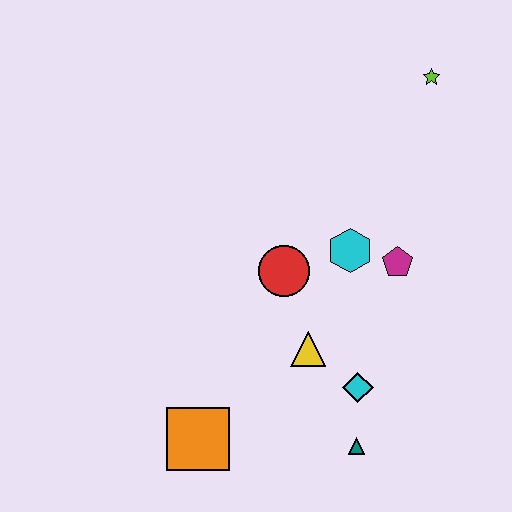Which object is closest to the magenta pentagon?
The cyan hexagon is closest to the magenta pentagon.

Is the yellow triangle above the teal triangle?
Yes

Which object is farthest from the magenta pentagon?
The orange square is farthest from the magenta pentagon.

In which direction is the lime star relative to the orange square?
The lime star is above the orange square.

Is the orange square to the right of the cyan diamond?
No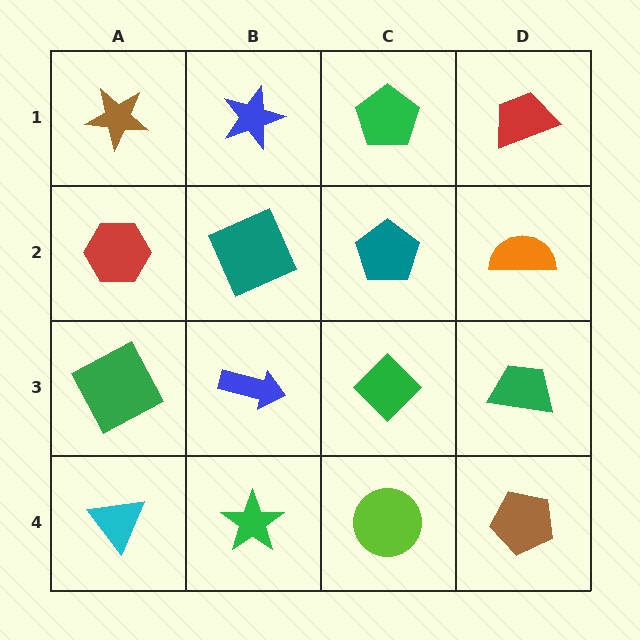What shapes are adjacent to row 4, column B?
A blue arrow (row 3, column B), a cyan triangle (row 4, column A), a lime circle (row 4, column C).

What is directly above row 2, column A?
A brown star.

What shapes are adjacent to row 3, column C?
A teal pentagon (row 2, column C), a lime circle (row 4, column C), a blue arrow (row 3, column B), a green trapezoid (row 3, column D).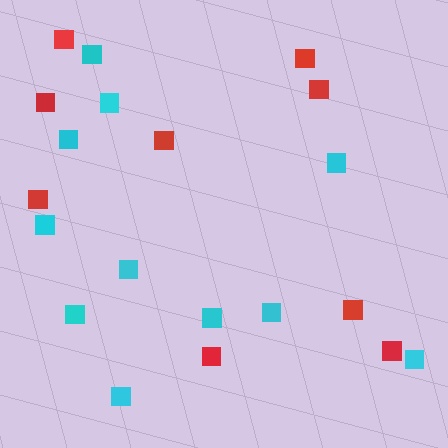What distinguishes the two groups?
There are 2 groups: one group of red squares (9) and one group of cyan squares (11).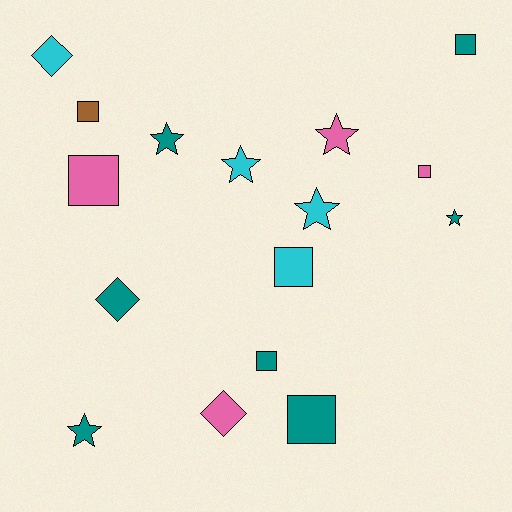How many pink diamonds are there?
There is 1 pink diamond.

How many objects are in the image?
There are 16 objects.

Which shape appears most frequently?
Square, with 7 objects.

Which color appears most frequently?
Teal, with 7 objects.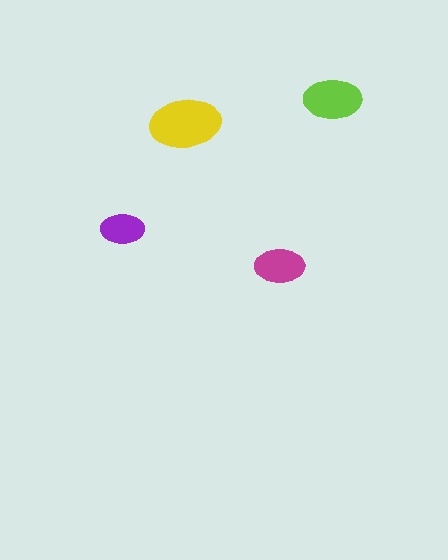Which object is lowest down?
The magenta ellipse is bottommost.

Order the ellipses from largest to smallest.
the yellow one, the lime one, the magenta one, the purple one.